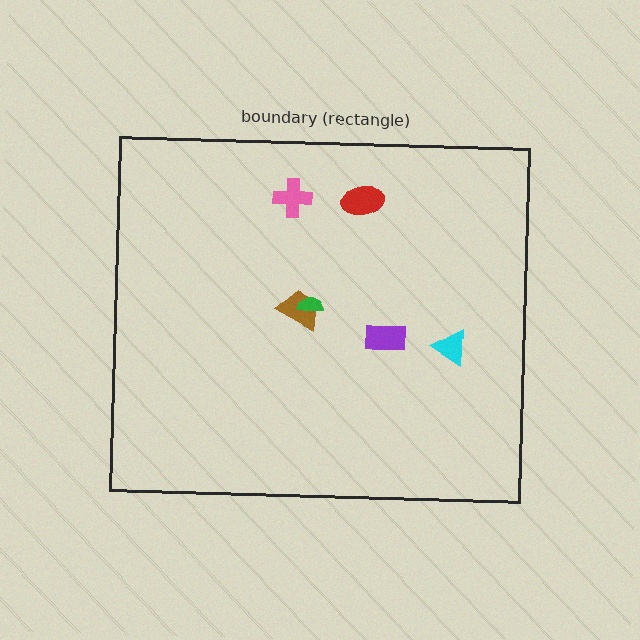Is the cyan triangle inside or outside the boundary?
Inside.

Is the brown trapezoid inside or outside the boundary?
Inside.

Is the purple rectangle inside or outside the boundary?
Inside.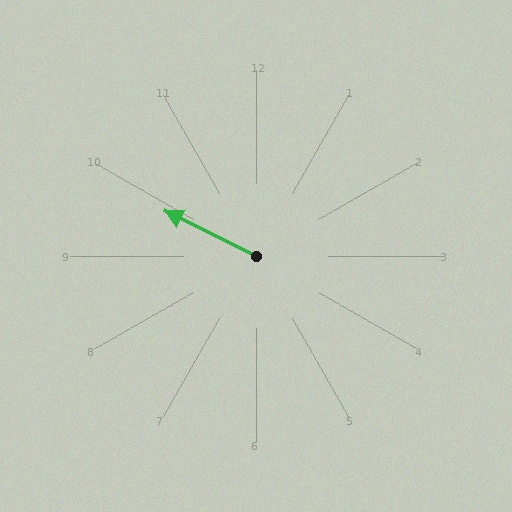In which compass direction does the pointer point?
Northwest.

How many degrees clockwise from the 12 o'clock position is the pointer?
Approximately 297 degrees.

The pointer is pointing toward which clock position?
Roughly 10 o'clock.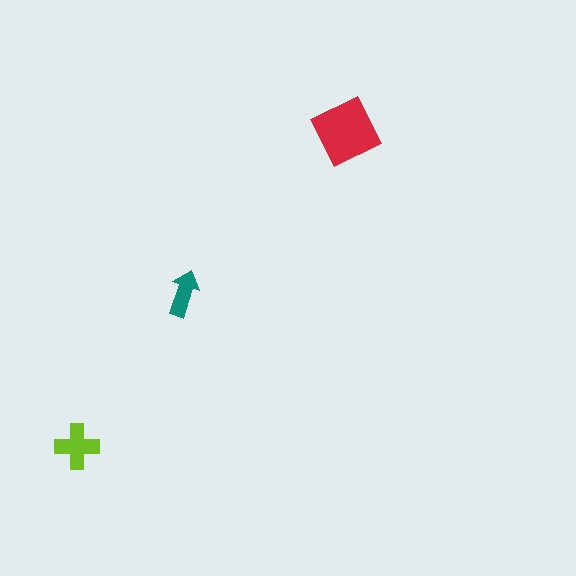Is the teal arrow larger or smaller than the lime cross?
Smaller.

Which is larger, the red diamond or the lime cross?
The red diamond.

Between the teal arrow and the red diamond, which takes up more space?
The red diamond.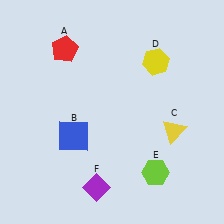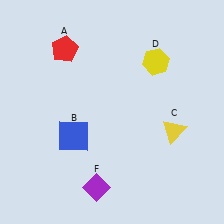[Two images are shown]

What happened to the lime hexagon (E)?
The lime hexagon (E) was removed in Image 2. It was in the bottom-right area of Image 1.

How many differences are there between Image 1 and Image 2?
There is 1 difference between the two images.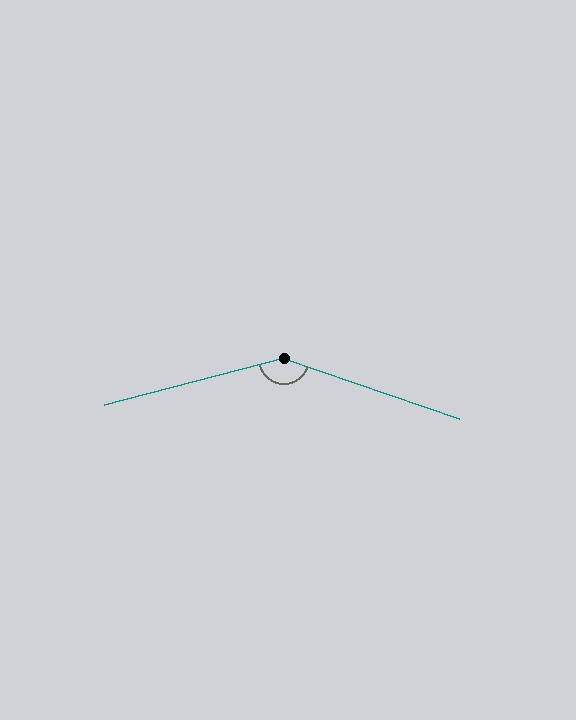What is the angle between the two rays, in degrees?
Approximately 146 degrees.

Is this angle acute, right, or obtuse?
It is obtuse.